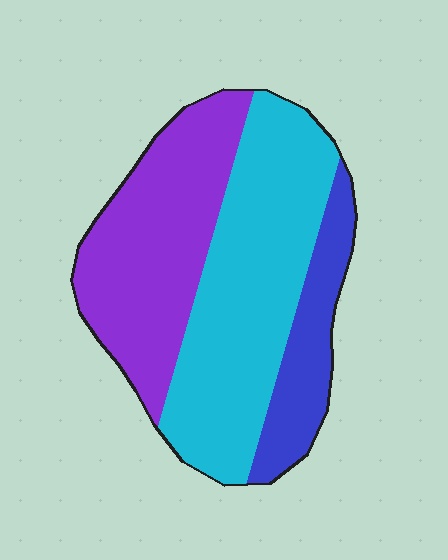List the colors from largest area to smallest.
From largest to smallest: cyan, purple, blue.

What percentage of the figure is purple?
Purple takes up about three eighths (3/8) of the figure.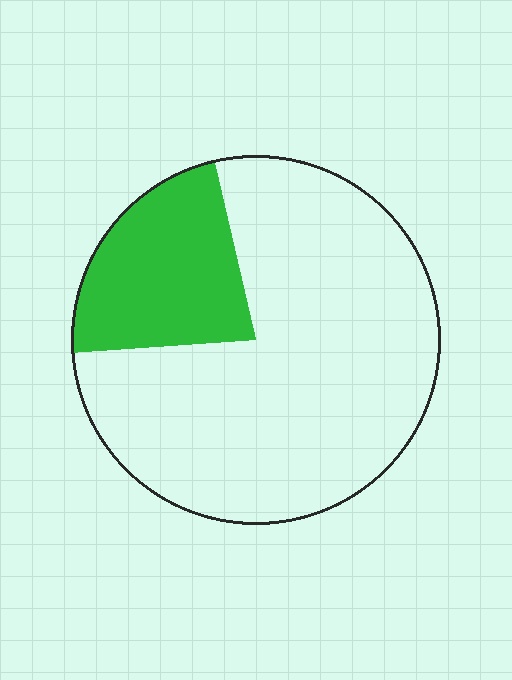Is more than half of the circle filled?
No.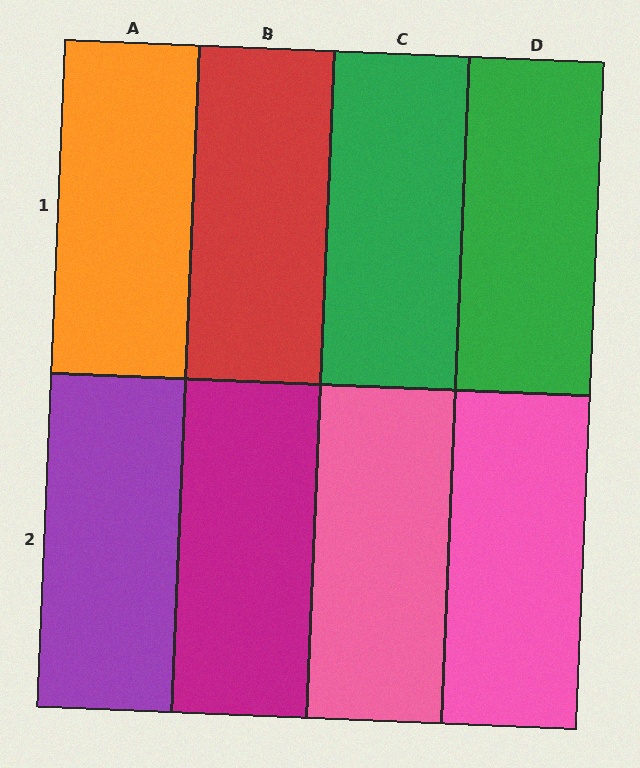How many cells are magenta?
1 cell is magenta.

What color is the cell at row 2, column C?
Pink.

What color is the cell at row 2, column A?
Purple.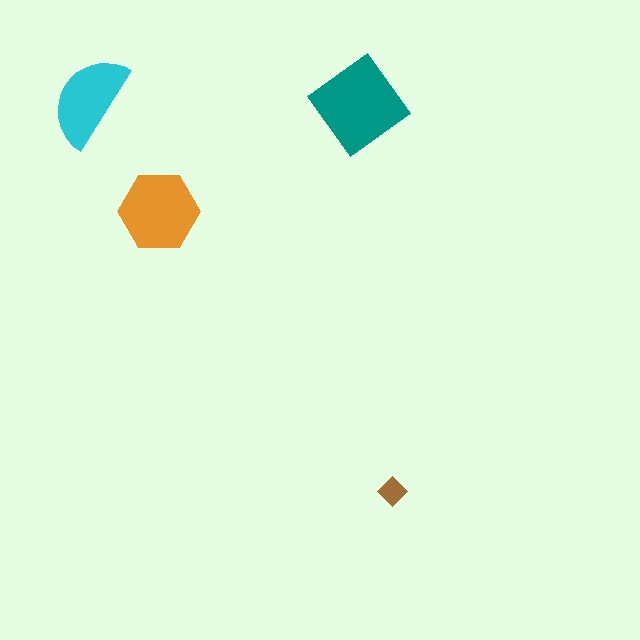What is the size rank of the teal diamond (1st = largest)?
1st.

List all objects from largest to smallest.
The teal diamond, the orange hexagon, the cyan semicircle, the brown diamond.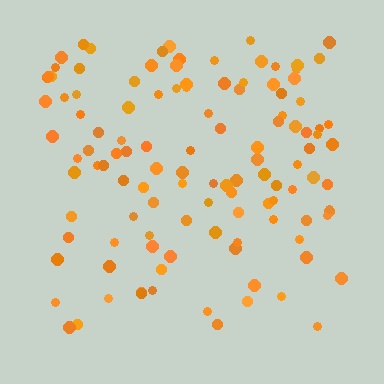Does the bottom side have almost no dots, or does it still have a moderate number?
Still a moderate number, just noticeably fewer than the top.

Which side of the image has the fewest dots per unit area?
The bottom.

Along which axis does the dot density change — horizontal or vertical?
Vertical.